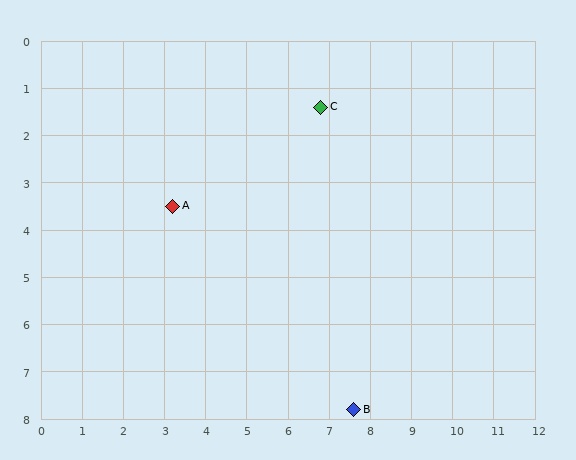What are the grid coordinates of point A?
Point A is at approximately (3.2, 3.5).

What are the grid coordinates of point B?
Point B is at approximately (7.6, 7.8).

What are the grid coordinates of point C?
Point C is at approximately (6.8, 1.4).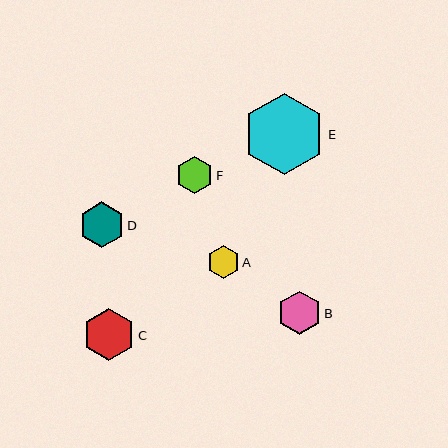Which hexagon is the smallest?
Hexagon A is the smallest with a size of approximately 32 pixels.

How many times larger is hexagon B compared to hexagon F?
Hexagon B is approximately 1.2 times the size of hexagon F.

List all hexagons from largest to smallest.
From largest to smallest: E, C, D, B, F, A.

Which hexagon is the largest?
Hexagon E is the largest with a size of approximately 82 pixels.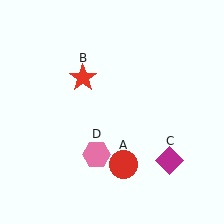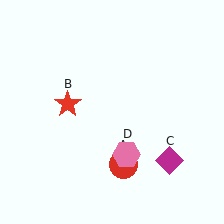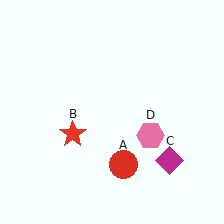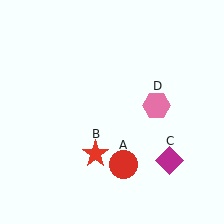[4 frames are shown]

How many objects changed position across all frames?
2 objects changed position: red star (object B), pink hexagon (object D).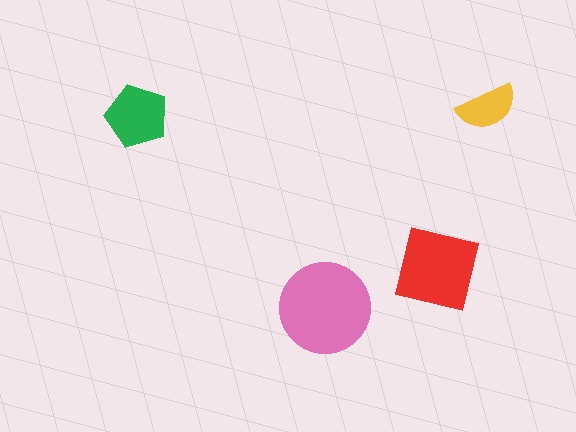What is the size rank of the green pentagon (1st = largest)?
3rd.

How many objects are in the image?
There are 4 objects in the image.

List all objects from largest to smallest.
The pink circle, the red square, the green pentagon, the yellow semicircle.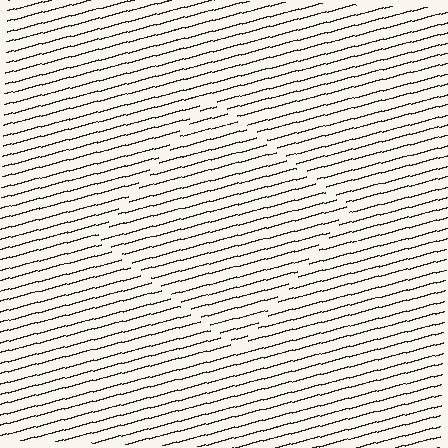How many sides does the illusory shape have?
4 sides — the line-ends trace a square.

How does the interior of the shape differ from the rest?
The interior of the shape contains the same grating, shifted by half a period — the contour is defined by the phase discontinuity where line-ends from the inner and outer gratings abut.